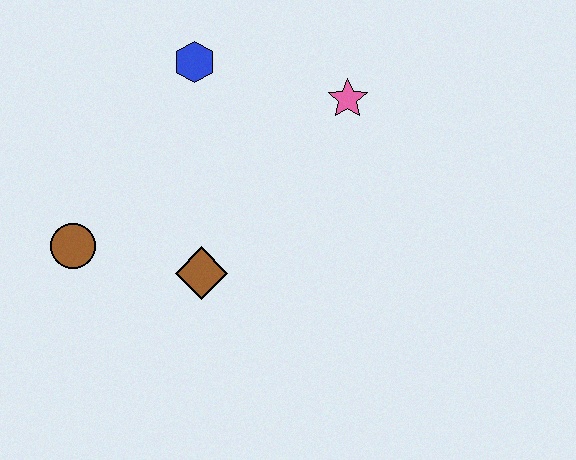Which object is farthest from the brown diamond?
The pink star is farthest from the brown diamond.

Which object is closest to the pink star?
The blue hexagon is closest to the pink star.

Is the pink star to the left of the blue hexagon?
No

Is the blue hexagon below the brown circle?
No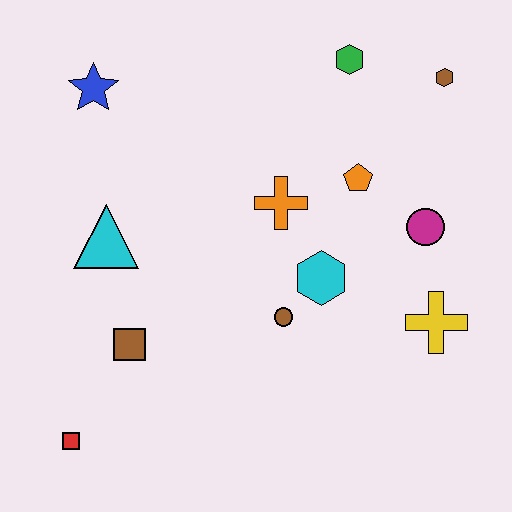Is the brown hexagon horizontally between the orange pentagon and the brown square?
No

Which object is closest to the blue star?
The cyan triangle is closest to the blue star.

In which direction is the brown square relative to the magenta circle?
The brown square is to the left of the magenta circle.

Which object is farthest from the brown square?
The brown hexagon is farthest from the brown square.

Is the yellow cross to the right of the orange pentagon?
Yes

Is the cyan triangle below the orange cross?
Yes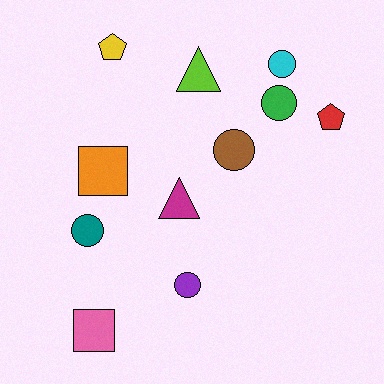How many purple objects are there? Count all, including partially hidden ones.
There is 1 purple object.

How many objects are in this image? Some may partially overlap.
There are 11 objects.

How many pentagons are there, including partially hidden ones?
There are 2 pentagons.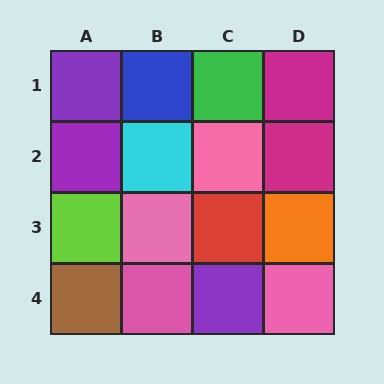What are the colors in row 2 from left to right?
Purple, cyan, pink, magenta.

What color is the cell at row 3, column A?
Lime.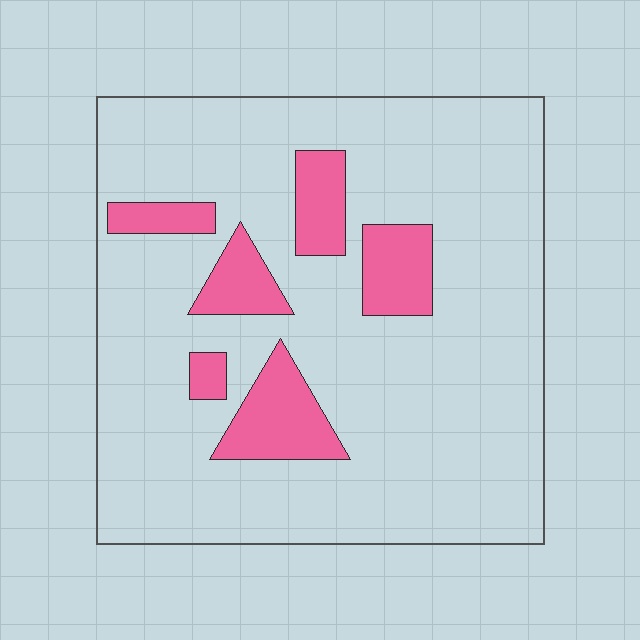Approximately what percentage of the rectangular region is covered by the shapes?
Approximately 15%.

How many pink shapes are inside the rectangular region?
6.